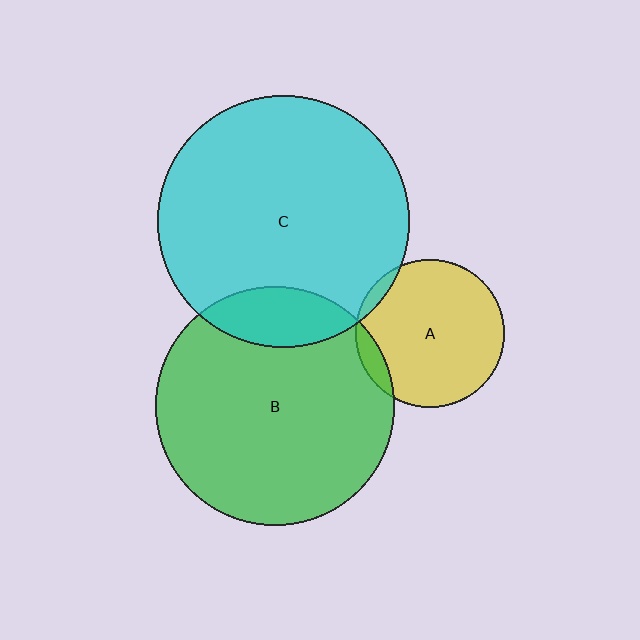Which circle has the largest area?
Circle C (cyan).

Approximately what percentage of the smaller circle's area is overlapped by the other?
Approximately 15%.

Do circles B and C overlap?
Yes.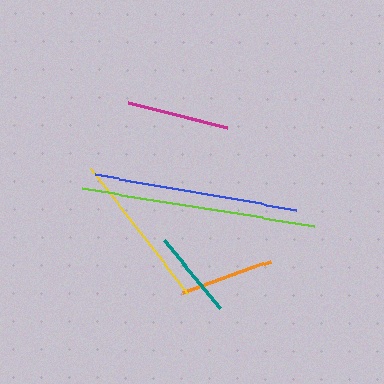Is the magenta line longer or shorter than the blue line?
The blue line is longer than the magenta line.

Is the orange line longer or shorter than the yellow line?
The yellow line is longer than the orange line.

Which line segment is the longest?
The lime line is the longest at approximately 235 pixels.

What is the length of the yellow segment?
The yellow segment is approximately 158 pixels long.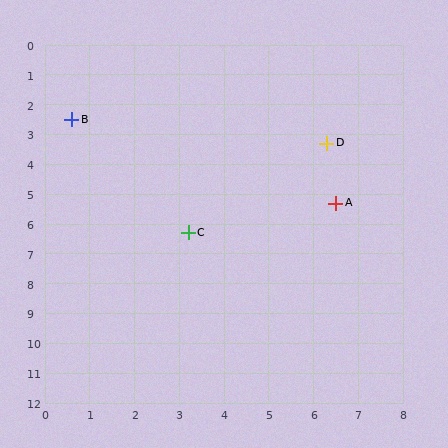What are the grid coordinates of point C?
Point C is at approximately (3.2, 6.3).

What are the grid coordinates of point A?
Point A is at approximately (6.5, 5.3).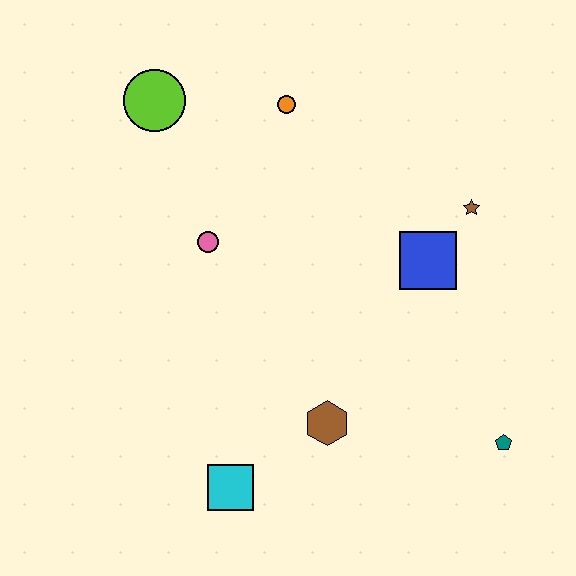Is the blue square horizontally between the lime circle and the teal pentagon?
Yes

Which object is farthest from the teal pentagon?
The lime circle is farthest from the teal pentagon.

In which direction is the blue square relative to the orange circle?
The blue square is below the orange circle.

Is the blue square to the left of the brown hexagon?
No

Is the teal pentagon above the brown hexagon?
No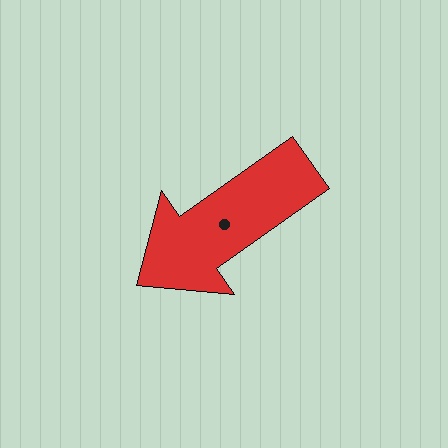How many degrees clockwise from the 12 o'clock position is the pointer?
Approximately 235 degrees.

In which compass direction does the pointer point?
Southwest.